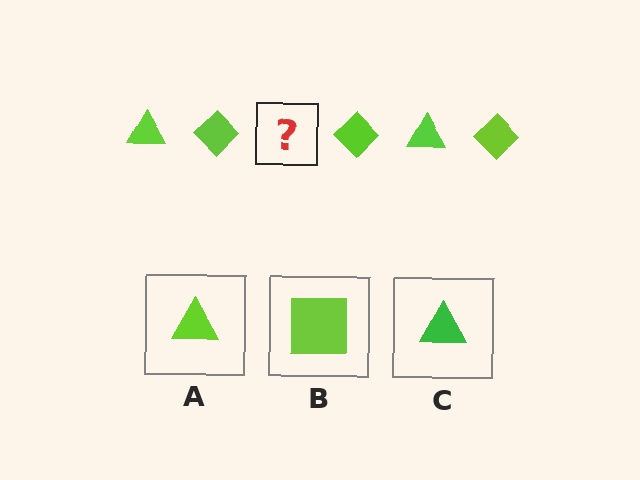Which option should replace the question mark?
Option A.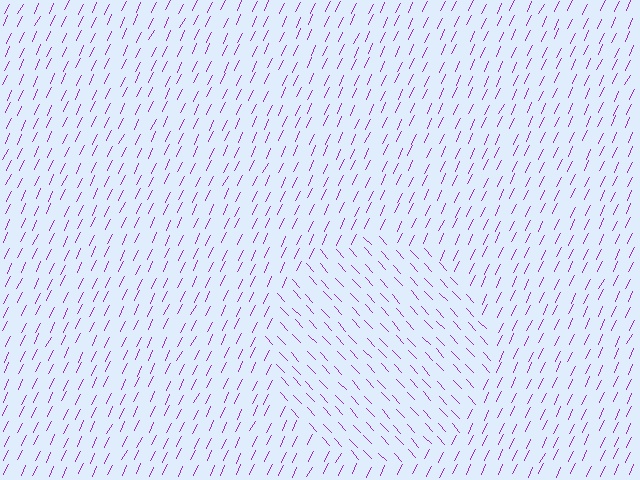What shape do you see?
I see a circle.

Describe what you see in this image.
The image is filled with small purple line segments. A circle region in the image has lines oriented differently from the surrounding lines, creating a visible texture boundary.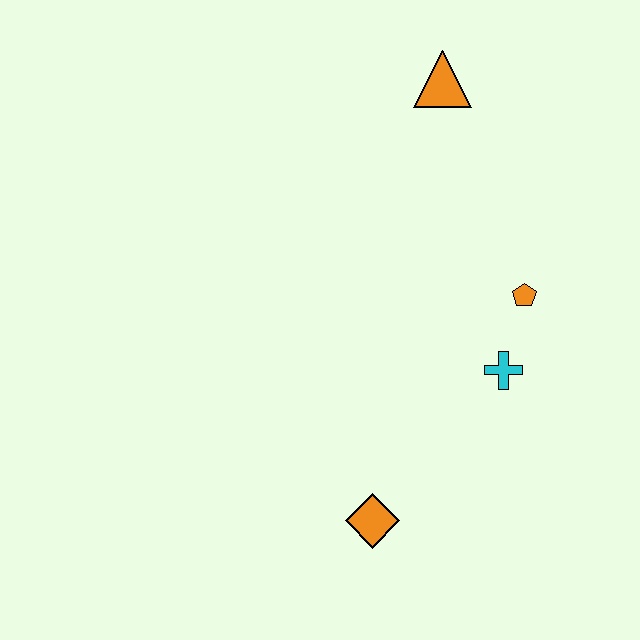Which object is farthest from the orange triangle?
The orange diamond is farthest from the orange triangle.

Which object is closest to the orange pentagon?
The cyan cross is closest to the orange pentagon.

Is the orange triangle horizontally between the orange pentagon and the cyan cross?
No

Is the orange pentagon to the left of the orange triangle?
No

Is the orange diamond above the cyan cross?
No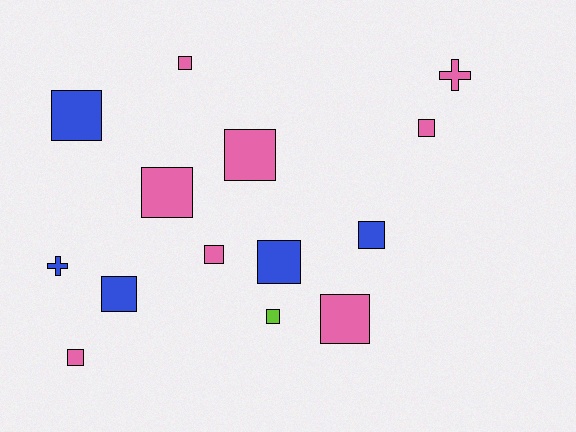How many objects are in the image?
There are 14 objects.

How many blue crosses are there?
There is 1 blue cross.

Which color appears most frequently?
Pink, with 8 objects.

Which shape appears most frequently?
Square, with 12 objects.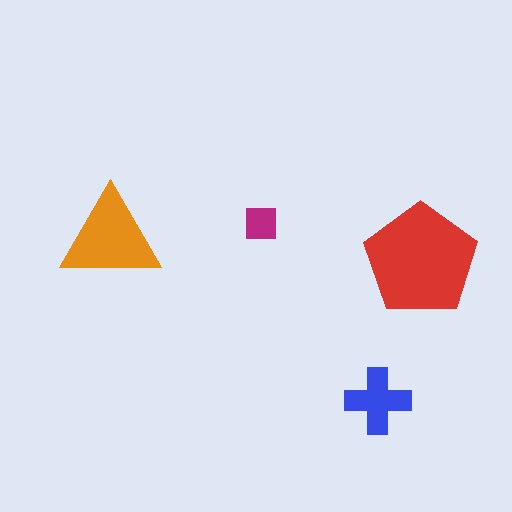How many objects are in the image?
There are 4 objects in the image.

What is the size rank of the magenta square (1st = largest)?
4th.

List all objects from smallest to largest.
The magenta square, the blue cross, the orange triangle, the red pentagon.